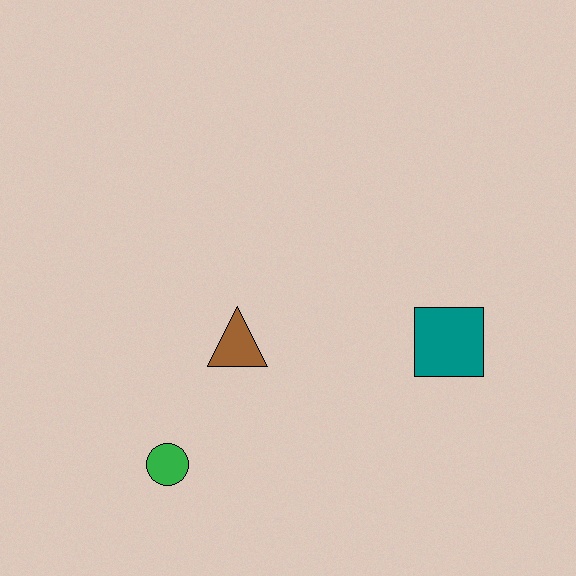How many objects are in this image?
There are 3 objects.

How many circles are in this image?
There is 1 circle.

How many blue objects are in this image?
There are no blue objects.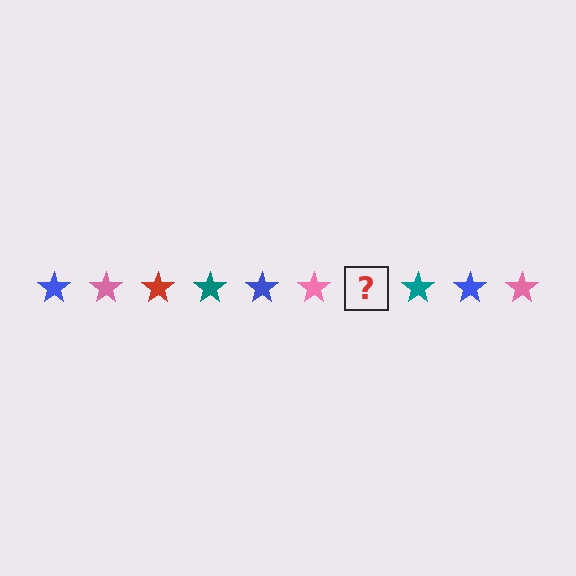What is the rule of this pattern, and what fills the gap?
The rule is that the pattern cycles through blue, pink, red, teal stars. The gap should be filled with a red star.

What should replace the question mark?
The question mark should be replaced with a red star.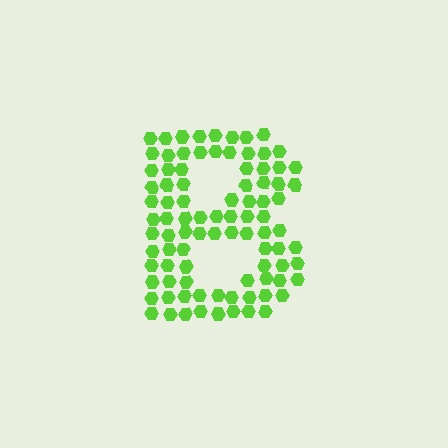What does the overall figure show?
The overall figure shows the letter B.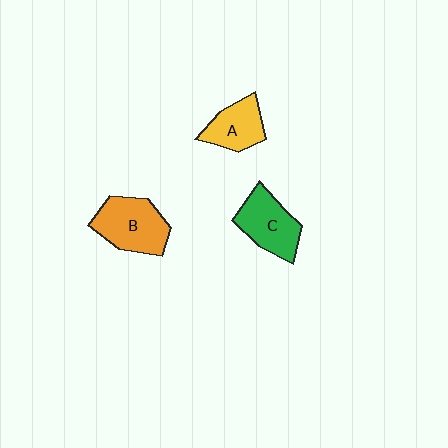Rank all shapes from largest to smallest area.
From largest to smallest: B (orange), C (green), A (yellow).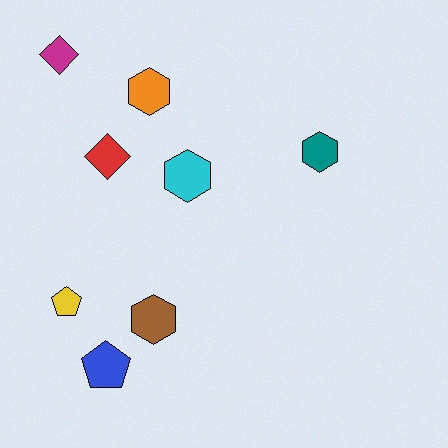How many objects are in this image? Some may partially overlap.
There are 8 objects.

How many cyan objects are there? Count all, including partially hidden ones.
There is 1 cyan object.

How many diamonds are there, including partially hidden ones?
There are 2 diamonds.